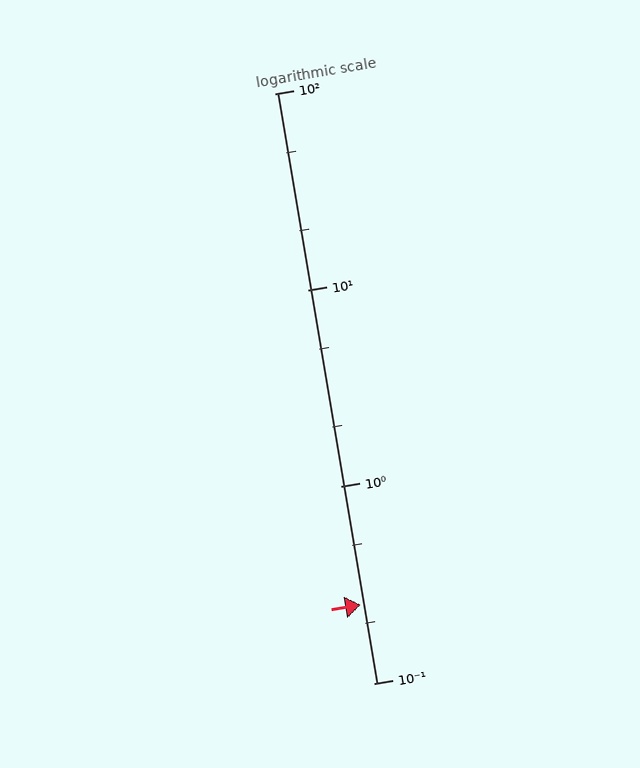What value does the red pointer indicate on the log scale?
The pointer indicates approximately 0.25.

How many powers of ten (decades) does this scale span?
The scale spans 3 decades, from 0.1 to 100.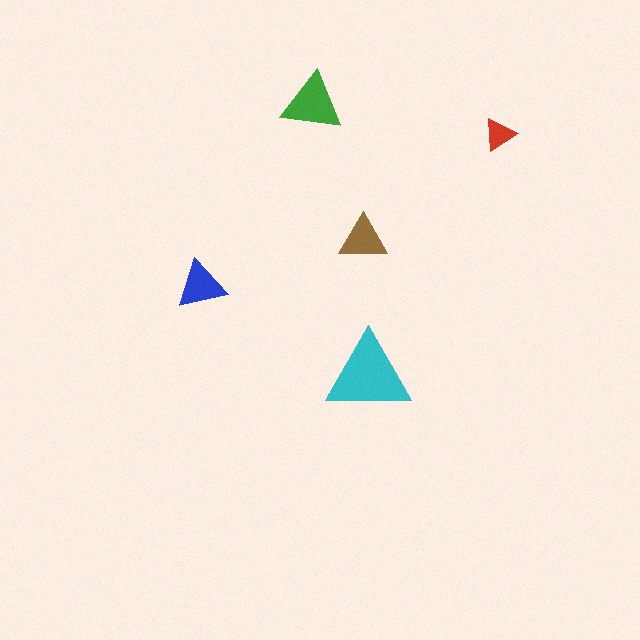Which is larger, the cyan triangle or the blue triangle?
The cyan one.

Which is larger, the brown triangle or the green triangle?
The green one.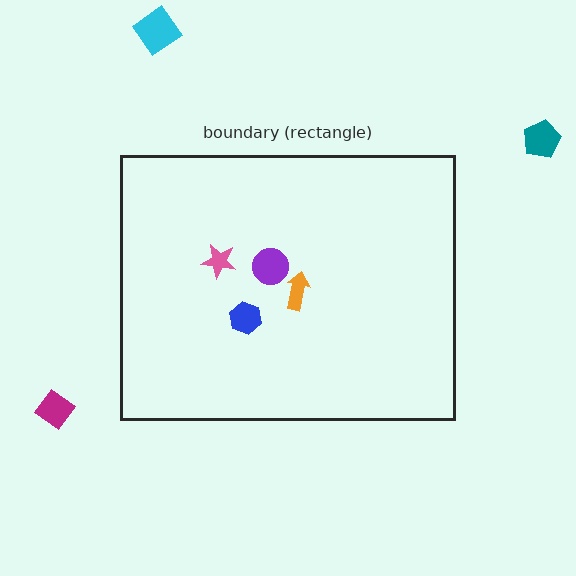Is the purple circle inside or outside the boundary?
Inside.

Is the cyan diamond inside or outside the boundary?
Outside.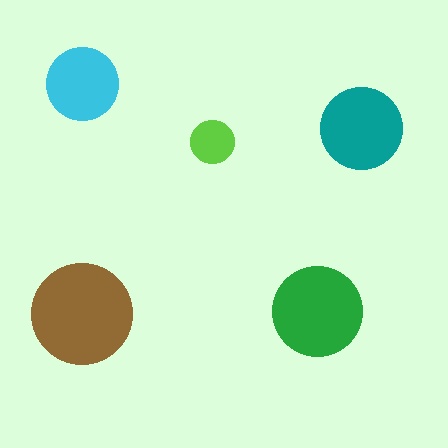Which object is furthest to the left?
The brown circle is leftmost.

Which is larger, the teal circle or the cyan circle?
The teal one.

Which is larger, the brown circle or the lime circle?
The brown one.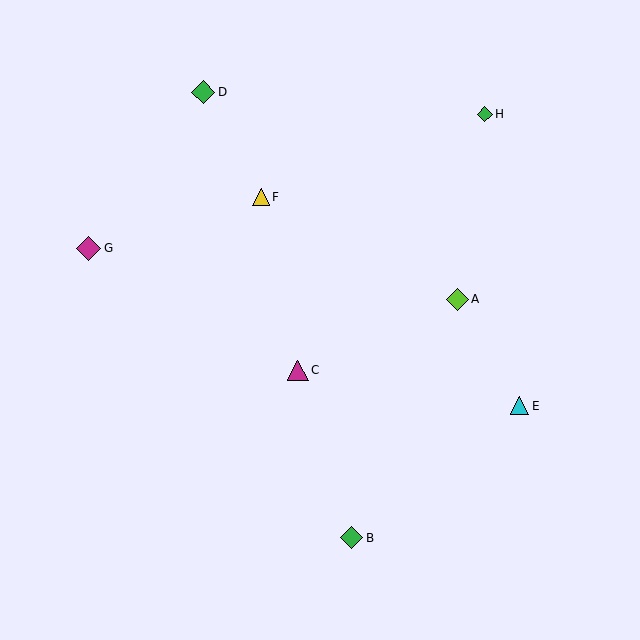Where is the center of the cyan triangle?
The center of the cyan triangle is at (520, 406).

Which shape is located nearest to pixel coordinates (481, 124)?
The green diamond (labeled H) at (485, 114) is nearest to that location.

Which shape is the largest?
The magenta diamond (labeled G) is the largest.